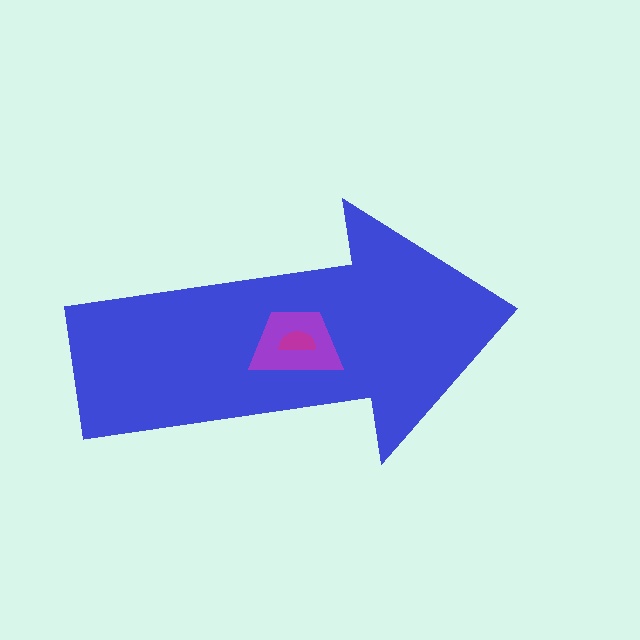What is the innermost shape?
The magenta semicircle.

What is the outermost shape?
The blue arrow.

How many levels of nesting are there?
3.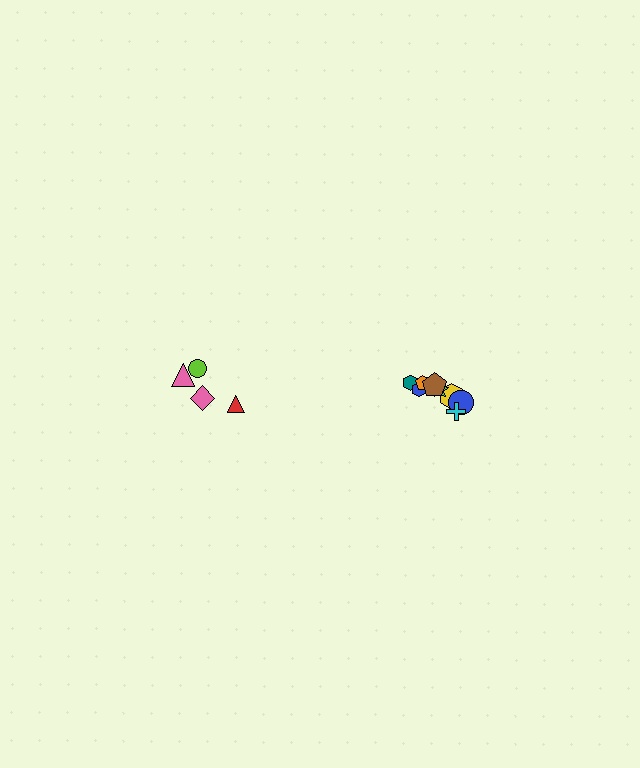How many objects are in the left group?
There are 4 objects.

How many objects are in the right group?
There are 8 objects.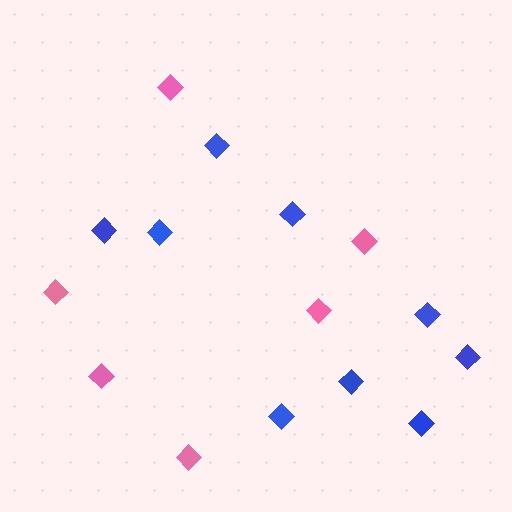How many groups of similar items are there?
There are 2 groups: one group of blue diamonds (9) and one group of pink diamonds (6).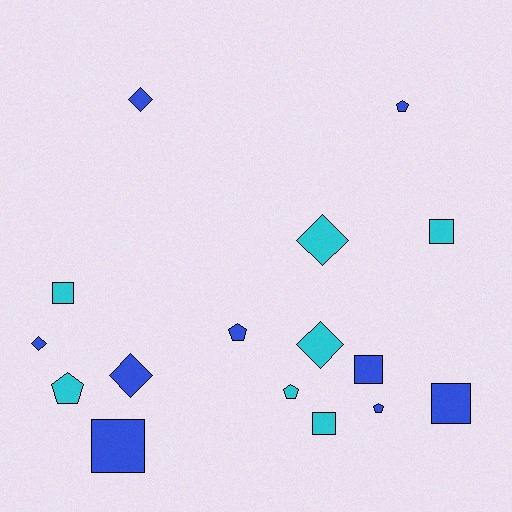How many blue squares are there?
There are 3 blue squares.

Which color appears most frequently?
Blue, with 9 objects.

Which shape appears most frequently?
Square, with 6 objects.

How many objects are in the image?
There are 16 objects.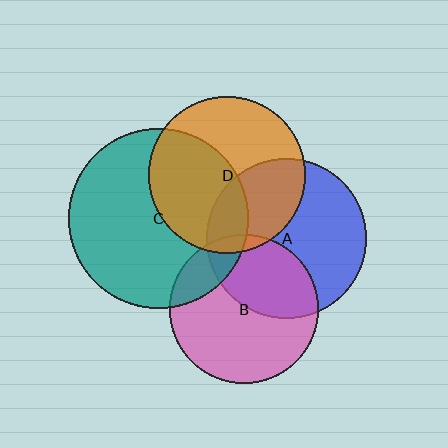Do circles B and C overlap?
Yes.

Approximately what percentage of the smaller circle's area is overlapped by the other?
Approximately 15%.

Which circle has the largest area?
Circle C (teal).